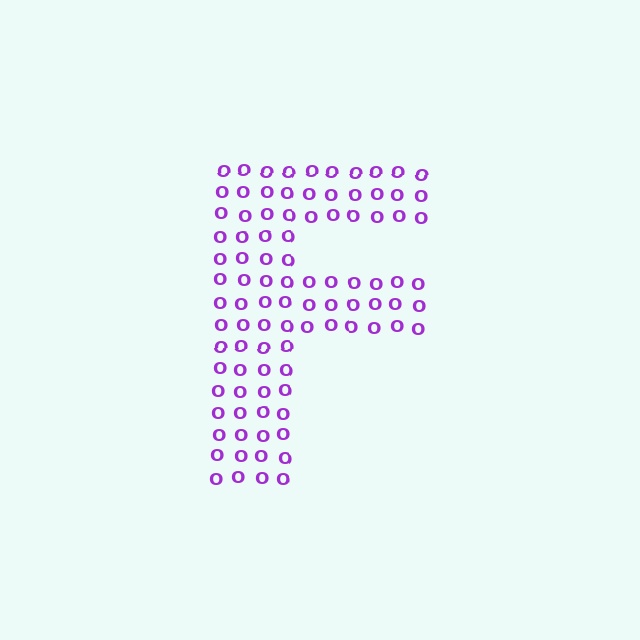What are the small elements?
The small elements are letter O's.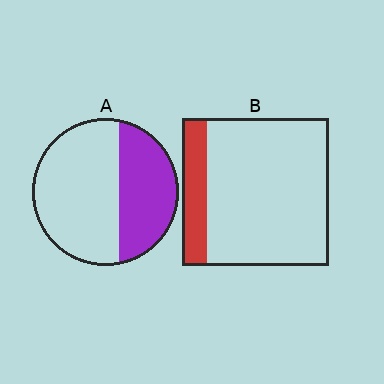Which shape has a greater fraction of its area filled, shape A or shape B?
Shape A.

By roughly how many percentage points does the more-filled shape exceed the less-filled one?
By roughly 20 percentage points (A over B).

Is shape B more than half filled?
No.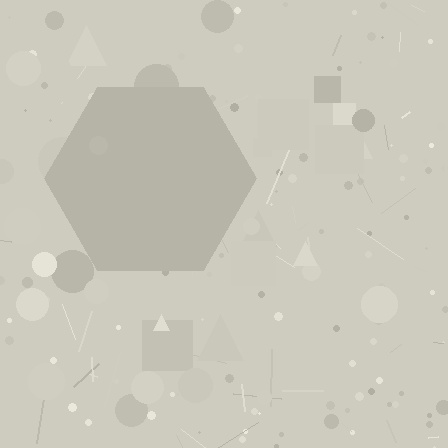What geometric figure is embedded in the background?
A hexagon is embedded in the background.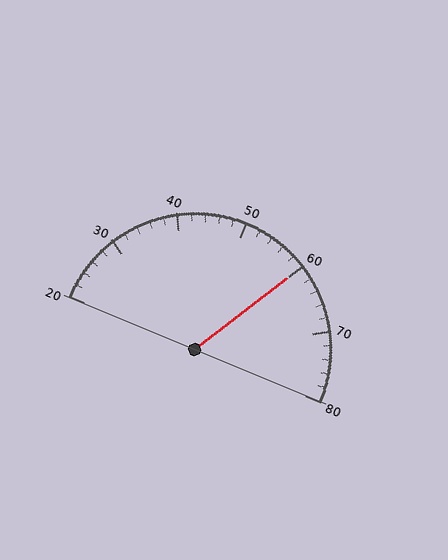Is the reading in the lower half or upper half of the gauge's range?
The reading is in the upper half of the range (20 to 80).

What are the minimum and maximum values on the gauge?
The gauge ranges from 20 to 80.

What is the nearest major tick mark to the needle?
The nearest major tick mark is 60.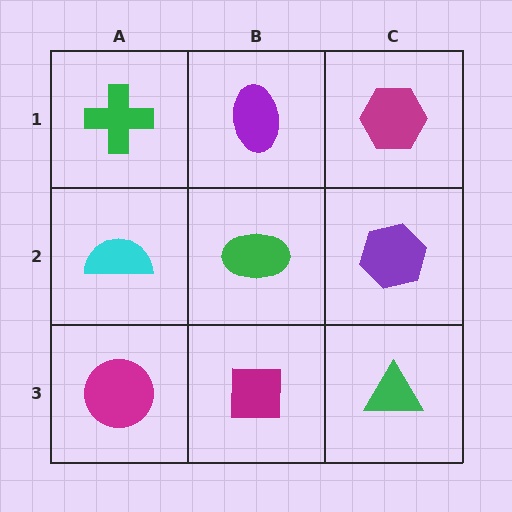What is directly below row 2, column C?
A green triangle.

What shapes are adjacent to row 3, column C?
A purple hexagon (row 2, column C), a magenta square (row 3, column B).